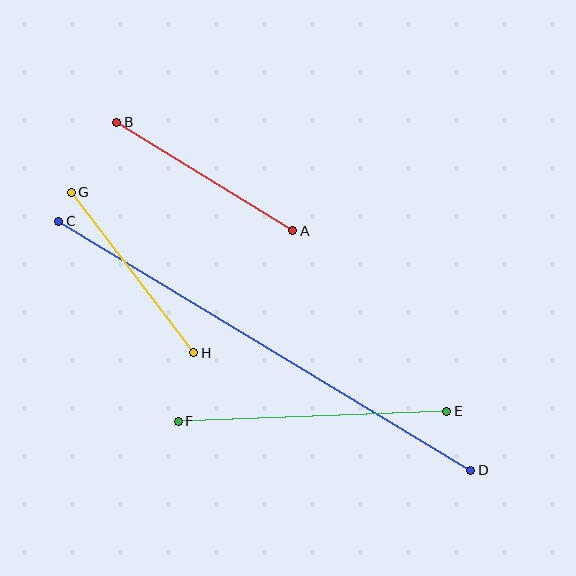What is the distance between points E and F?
The distance is approximately 269 pixels.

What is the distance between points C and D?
The distance is approximately 482 pixels.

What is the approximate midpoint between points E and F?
The midpoint is at approximately (312, 416) pixels.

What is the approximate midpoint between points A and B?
The midpoint is at approximately (205, 177) pixels.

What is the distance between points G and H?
The distance is approximately 202 pixels.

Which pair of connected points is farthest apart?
Points C and D are farthest apart.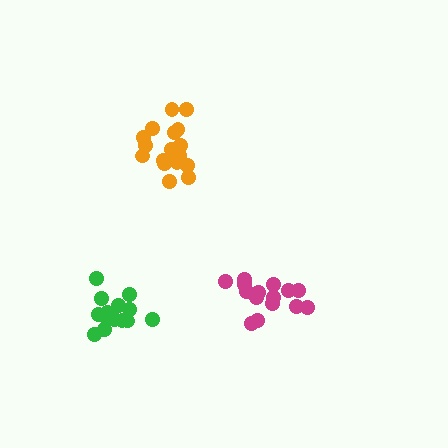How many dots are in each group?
Group 1: 18 dots, Group 2: 15 dots, Group 3: 15 dots (48 total).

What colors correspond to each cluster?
The clusters are colored: orange, magenta, green.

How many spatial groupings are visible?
There are 3 spatial groupings.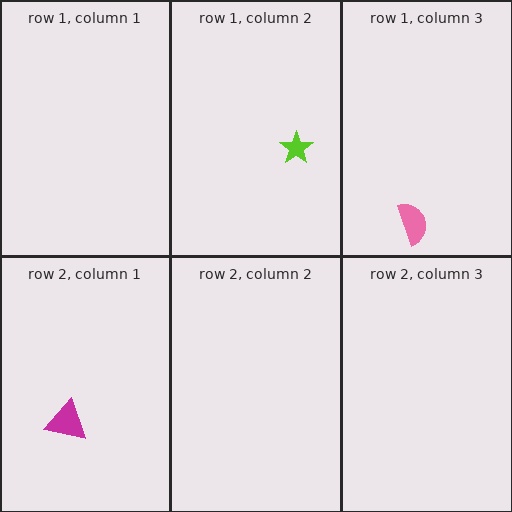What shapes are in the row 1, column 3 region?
The pink semicircle.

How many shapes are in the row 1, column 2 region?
1.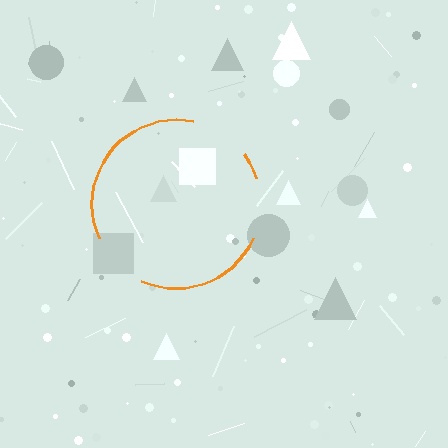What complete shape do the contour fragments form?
The contour fragments form a circle.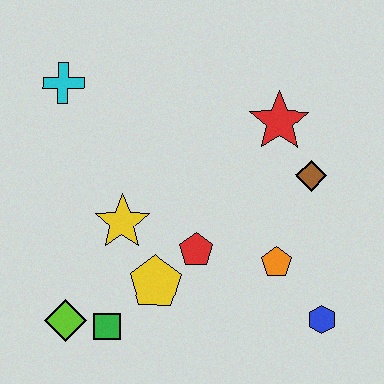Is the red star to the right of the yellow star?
Yes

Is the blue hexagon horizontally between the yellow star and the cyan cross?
No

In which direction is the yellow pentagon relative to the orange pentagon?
The yellow pentagon is to the left of the orange pentagon.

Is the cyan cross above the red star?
Yes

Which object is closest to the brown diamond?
The red star is closest to the brown diamond.